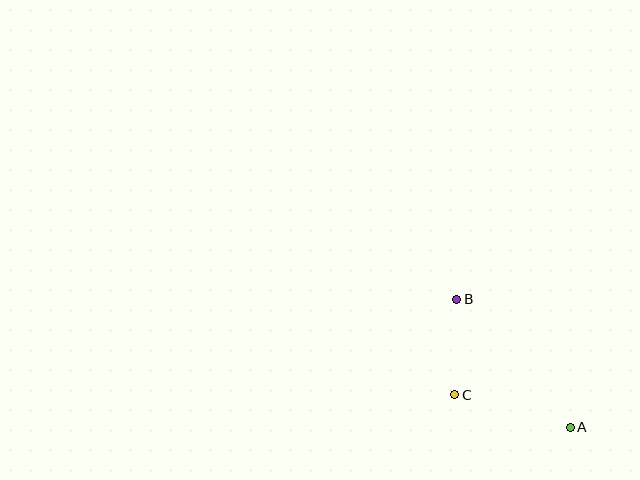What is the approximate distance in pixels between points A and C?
The distance between A and C is approximately 120 pixels.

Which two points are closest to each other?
Points B and C are closest to each other.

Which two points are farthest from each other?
Points A and B are farthest from each other.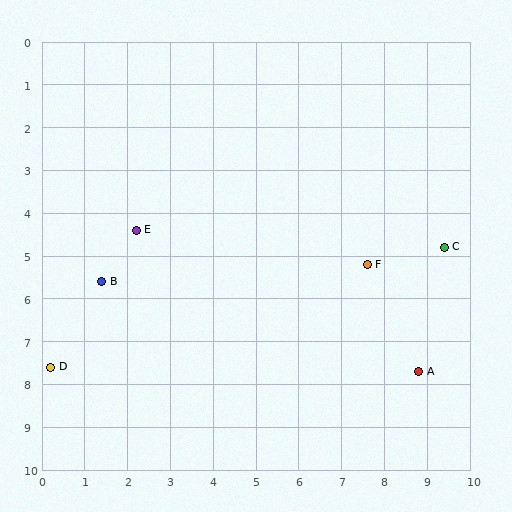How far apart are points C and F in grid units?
Points C and F are about 1.8 grid units apart.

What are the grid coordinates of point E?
Point E is at approximately (2.2, 4.4).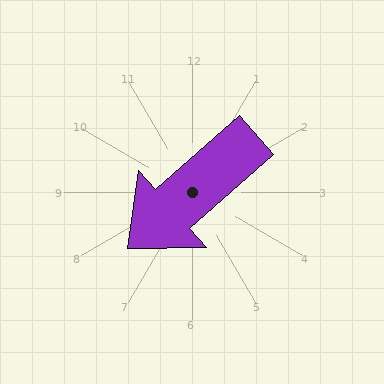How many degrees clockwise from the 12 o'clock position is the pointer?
Approximately 229 degrees.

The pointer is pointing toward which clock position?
Roughly 8 o'clock.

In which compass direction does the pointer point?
Southwest.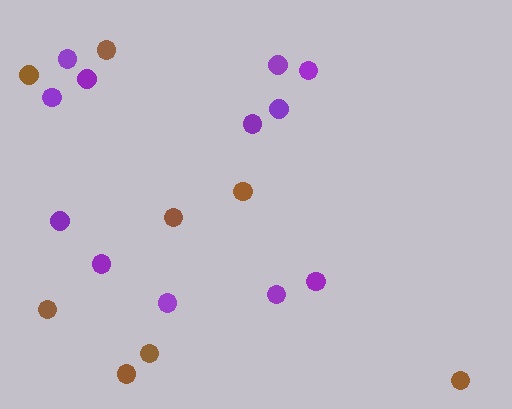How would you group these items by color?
There are 2 groups: one group of purple circles (12) and one group of brown circles (8).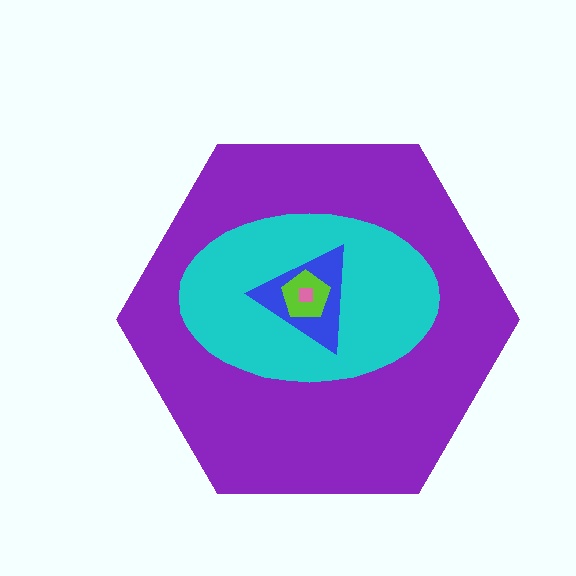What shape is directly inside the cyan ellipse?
The blue triangle.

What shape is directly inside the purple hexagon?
The cyan ellipse.